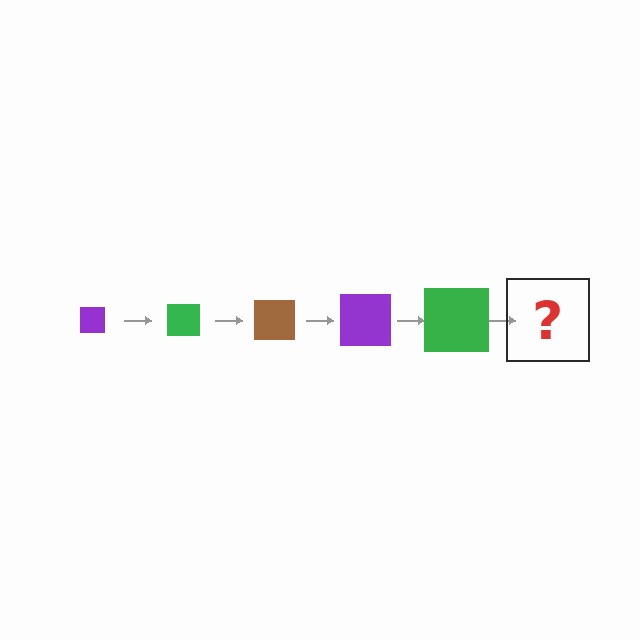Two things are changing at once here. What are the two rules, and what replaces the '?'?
The two rules are that the square grows larger each step and the color cycles through purple, green, and brown. The '?' should be a brown square, larger than the previous one.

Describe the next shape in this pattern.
It should be a brown square, larger than the previous one.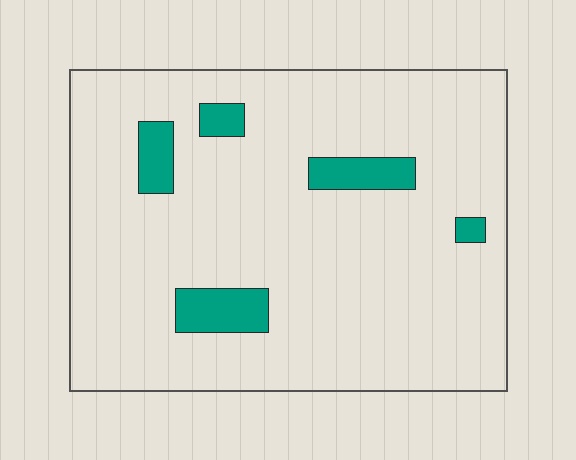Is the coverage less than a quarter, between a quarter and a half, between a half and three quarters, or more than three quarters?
Less than a quarter.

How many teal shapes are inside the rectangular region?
5.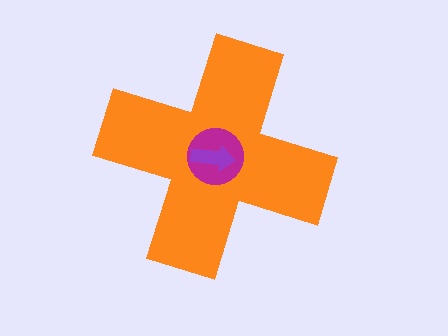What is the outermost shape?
The orange cross.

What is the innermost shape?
The purple arrow.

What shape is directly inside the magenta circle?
The purple arrow.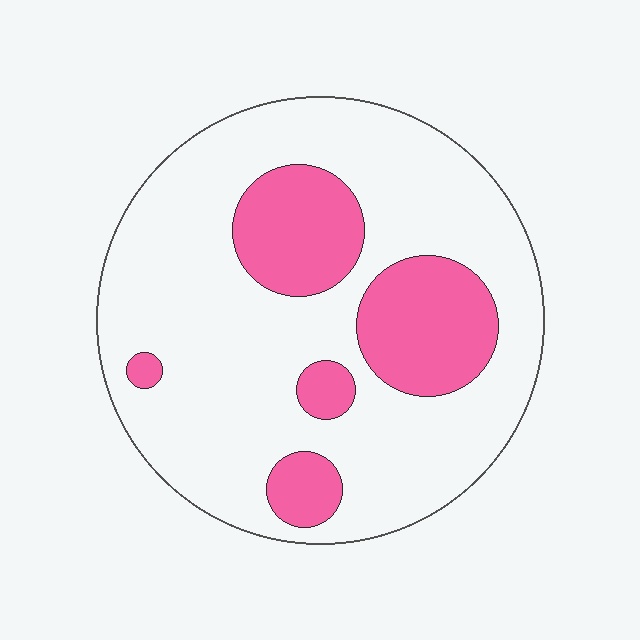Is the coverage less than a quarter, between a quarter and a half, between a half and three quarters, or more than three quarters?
Less than a quarter.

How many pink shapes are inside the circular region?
5.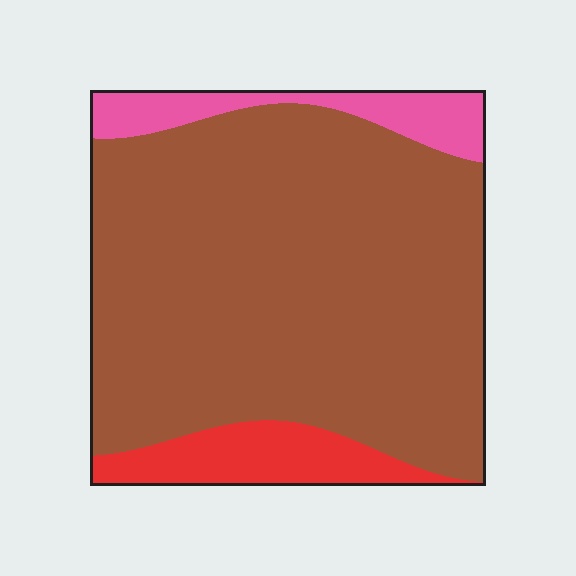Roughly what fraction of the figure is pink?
Pink covers 9% of the figure.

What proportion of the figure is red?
Red covers 10% of the figure.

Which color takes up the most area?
Brown, at roughly 80%.